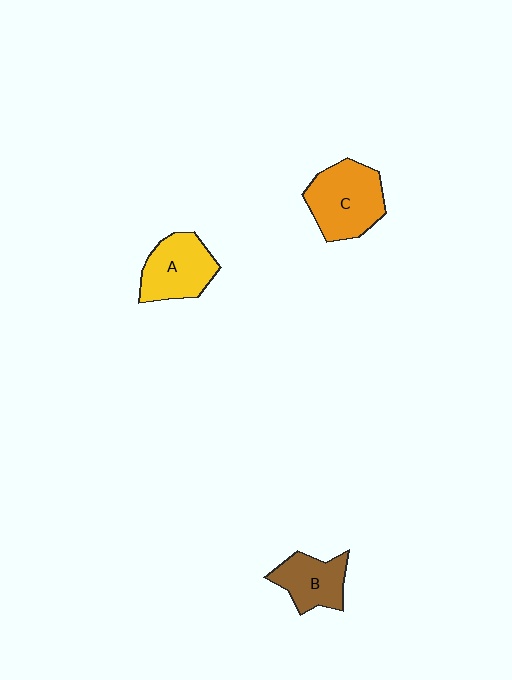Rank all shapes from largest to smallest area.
From largest to smallest: C (orange), A (yellow), B (brown).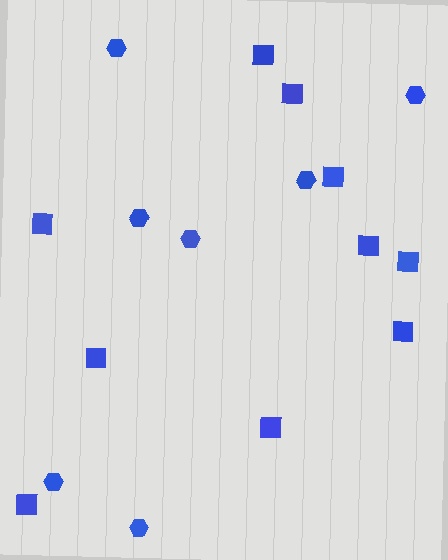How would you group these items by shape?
There are 2 groups: one group of hexagons (7) and one group of squares (10).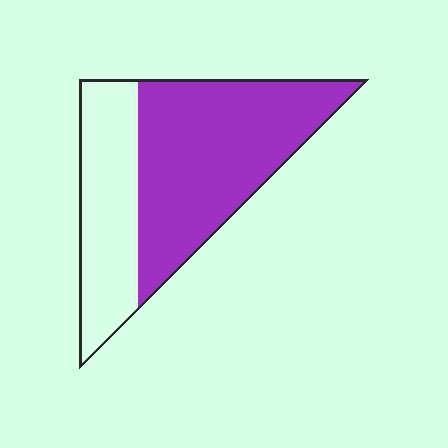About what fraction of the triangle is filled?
About five eighths (5/8).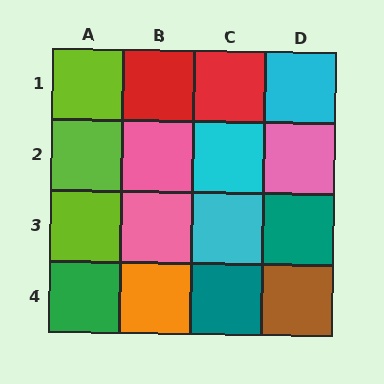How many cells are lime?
3 cells are lime.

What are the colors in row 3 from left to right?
Lime, pink, cyan, teal.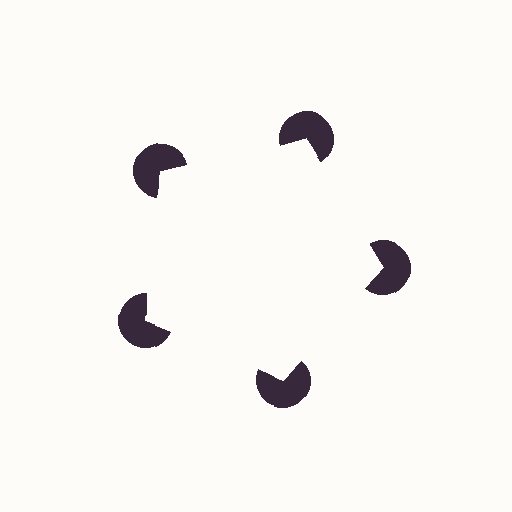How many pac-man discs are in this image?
There are 5 — one at each vertex of the illusory pentagon.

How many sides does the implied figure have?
5 sides.